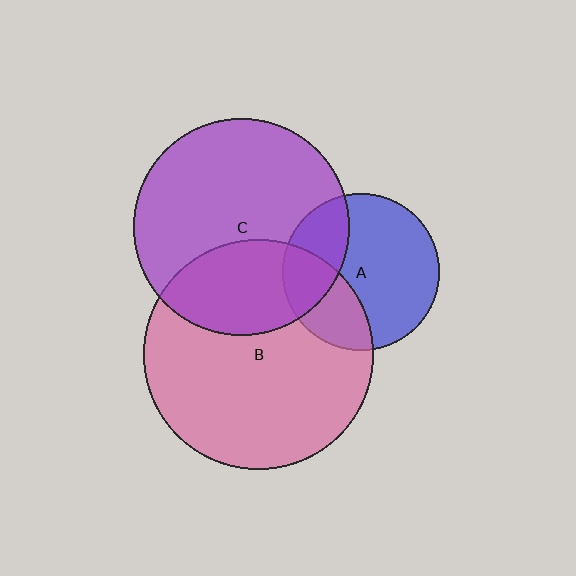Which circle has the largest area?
Circle B (pink).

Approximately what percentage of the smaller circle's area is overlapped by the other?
Approximately 30%.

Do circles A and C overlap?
Yes.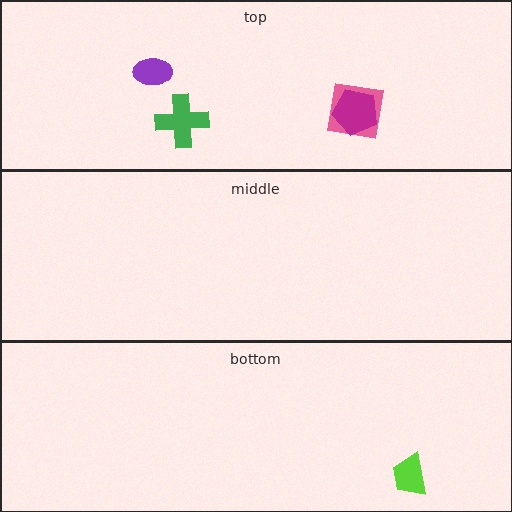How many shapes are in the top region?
4.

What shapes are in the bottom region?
The lime trapezoid.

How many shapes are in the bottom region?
1.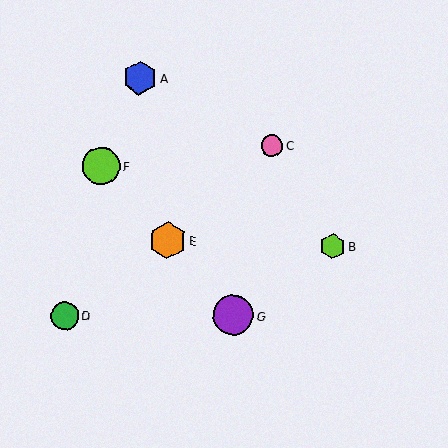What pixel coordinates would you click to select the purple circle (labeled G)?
Click at (233, 315) to select the purple circle G.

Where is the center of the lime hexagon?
The center of the lime hexagon is at (333, 246).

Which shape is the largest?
The purple circle (labeled G) is the largest.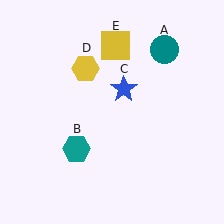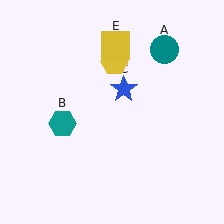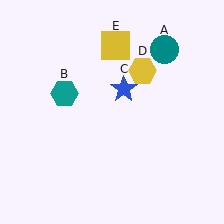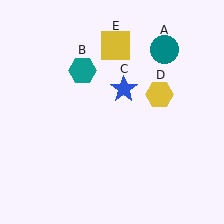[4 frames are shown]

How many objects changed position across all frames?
2 objects changed position: teal hexagon (object B), yellow hexagon (object D).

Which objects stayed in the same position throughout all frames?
Teal circle (object A) and blue star (object C) and yellow square (object E) remained stationary.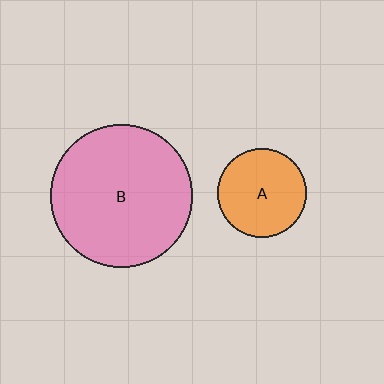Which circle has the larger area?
Circle B (pink).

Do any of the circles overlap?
No, none of the circles overlap.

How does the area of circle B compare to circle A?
Approximately 2.6 times.